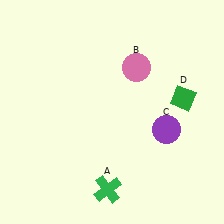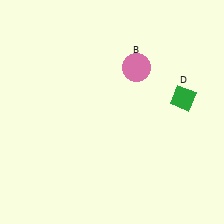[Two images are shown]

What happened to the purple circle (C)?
The purple circle (C) was removed in Image 2. It was in the bottom-right area of Image 1.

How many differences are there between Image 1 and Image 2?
There are 2 differences between the two images.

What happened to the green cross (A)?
The green cross (A) was removed in Image 2. It was in the bottom-left area of Image 1.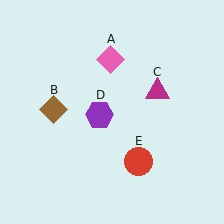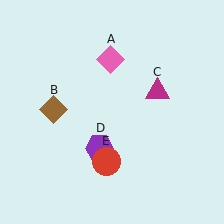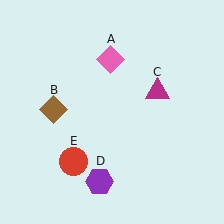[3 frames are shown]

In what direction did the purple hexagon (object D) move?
The purple hexagon (object D) moved down.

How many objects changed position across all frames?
2 objects changed position: purple hexagon (object D), red circle (object E).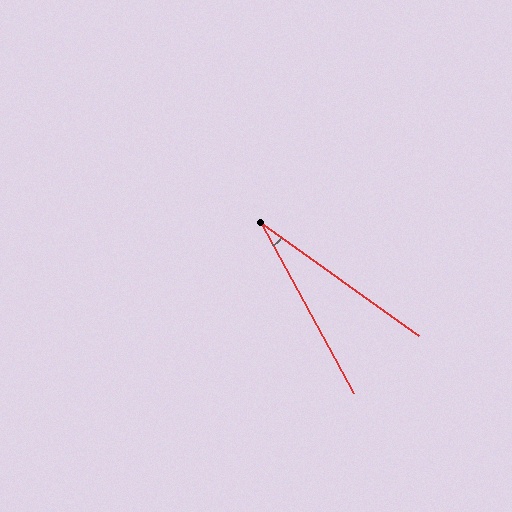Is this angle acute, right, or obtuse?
It is acute.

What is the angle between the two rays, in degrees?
Approximately 26 degrees.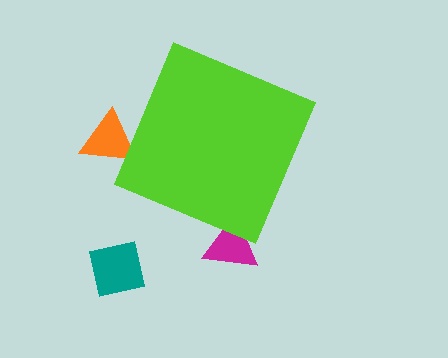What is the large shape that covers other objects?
A lime diamond.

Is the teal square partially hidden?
No, the teal square is fully visible.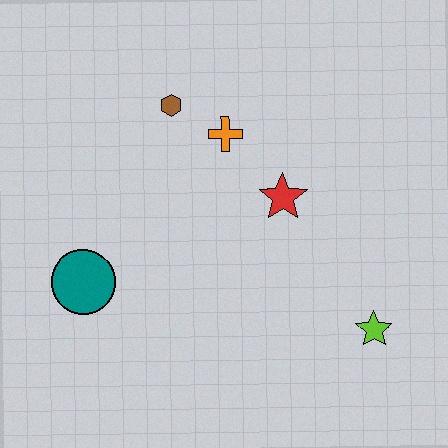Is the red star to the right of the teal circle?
Yes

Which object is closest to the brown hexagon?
The orange cross is closest to the brown hexagon.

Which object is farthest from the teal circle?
The lime star is farthest from the teal circle.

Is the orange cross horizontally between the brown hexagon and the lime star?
Yes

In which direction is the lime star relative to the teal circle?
The lime star is to the right of the teal circle.